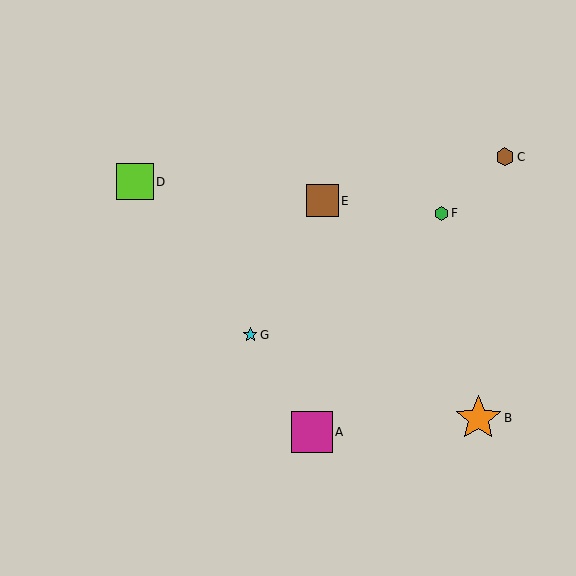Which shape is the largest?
The orange star (labeled B) is the largest.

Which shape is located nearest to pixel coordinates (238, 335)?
The cyan star (labeled G) at (250, 335) is nearest to that location.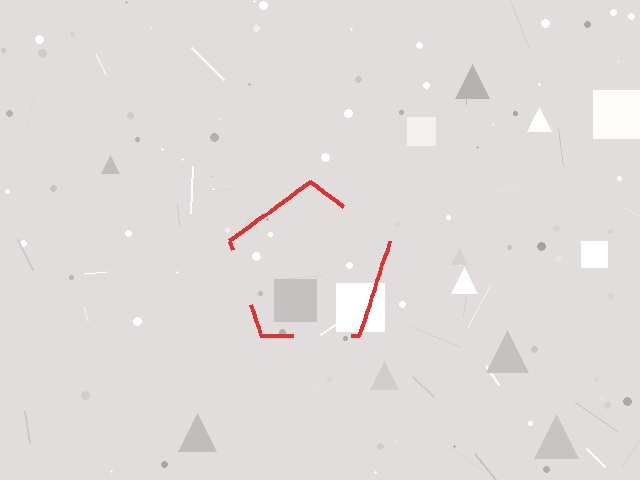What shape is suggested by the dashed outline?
The dashed outline suggests a pentagon.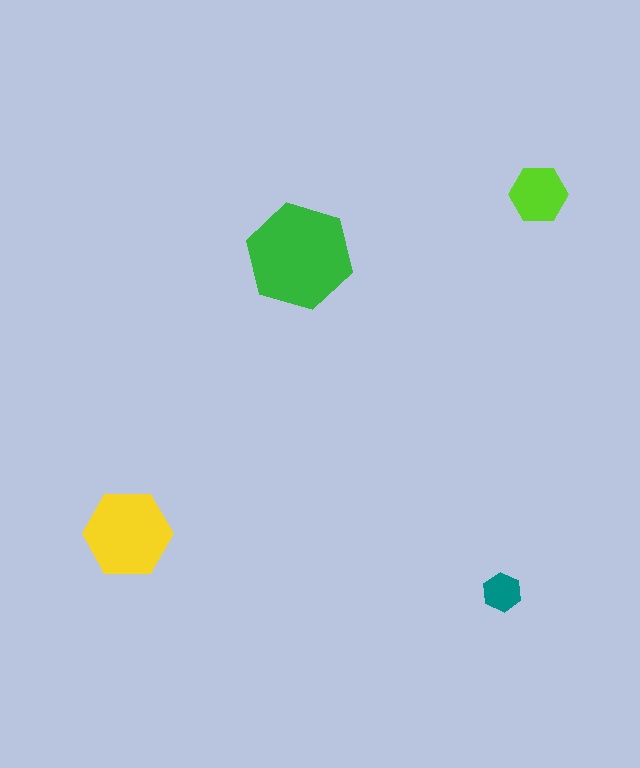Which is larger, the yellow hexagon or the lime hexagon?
The yellow one.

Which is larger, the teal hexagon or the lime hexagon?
The lime one.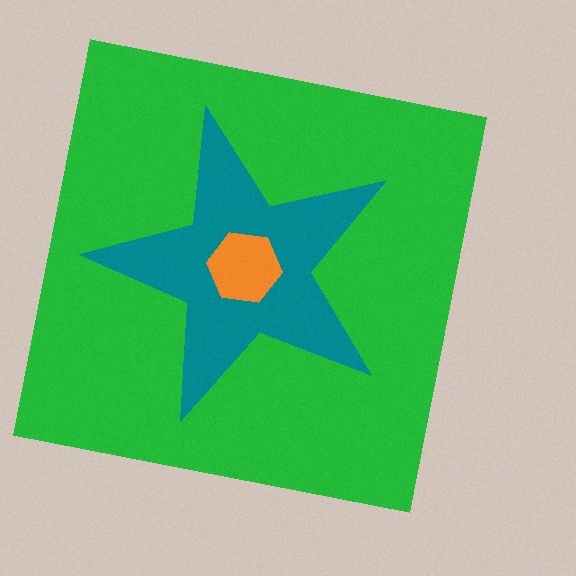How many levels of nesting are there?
3.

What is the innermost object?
The orange hexagon.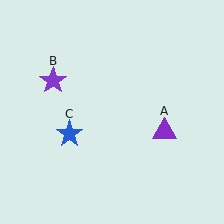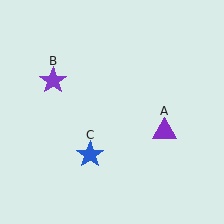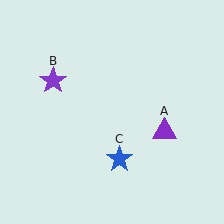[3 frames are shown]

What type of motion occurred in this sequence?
The blue star (object C) rotated counterclockwise around the center of the scene.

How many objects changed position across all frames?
1 object changed position: blue star (object C).